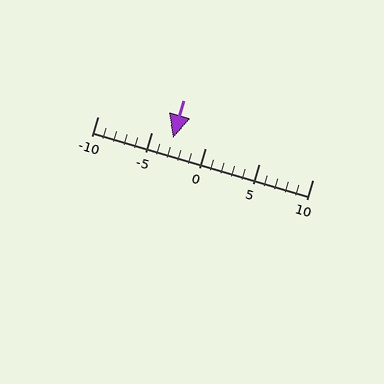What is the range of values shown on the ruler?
The ruler shows values from -10 to 10.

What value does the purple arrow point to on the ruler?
The purple arrow points to approximately -3.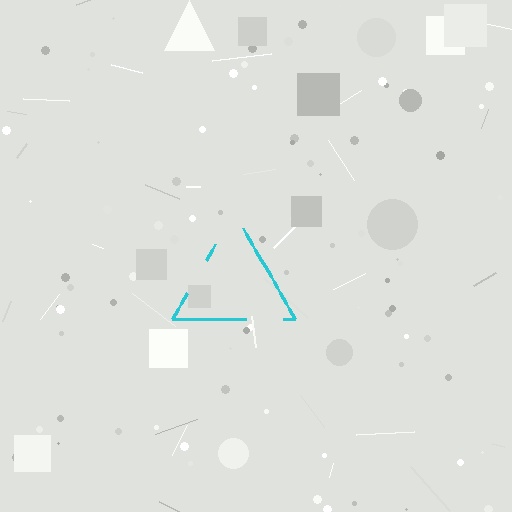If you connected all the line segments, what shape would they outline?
They would outline a triangle.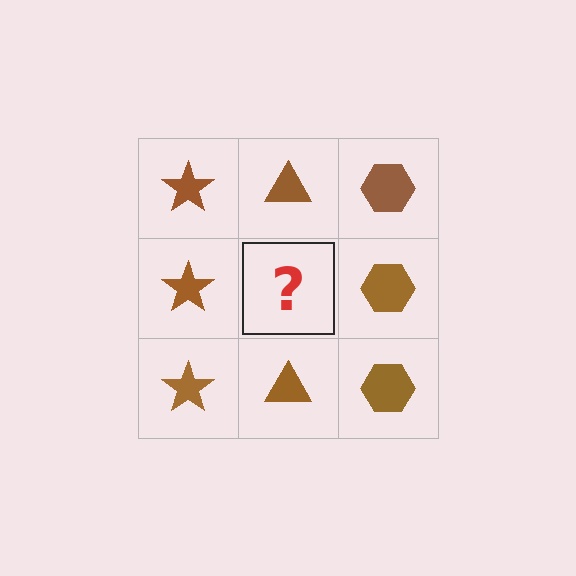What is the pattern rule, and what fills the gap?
The rule is that each column has a consistent shape. The gap should be filled with a brown triangle.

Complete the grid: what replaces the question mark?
The question mark should be replaced with a brown triangle.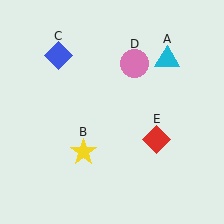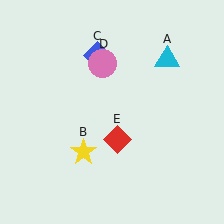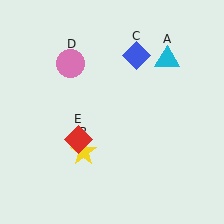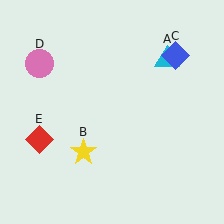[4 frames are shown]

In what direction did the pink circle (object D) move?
The pink circle (object D) moved left.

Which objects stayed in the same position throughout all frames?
Cyan triangle (object A) and yellow star (object B) remained stationary.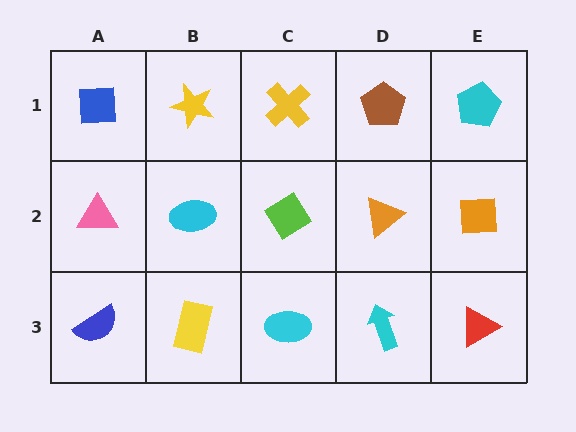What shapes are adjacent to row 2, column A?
A blue square (row 1, column A), a blue semicircle (row 3, column A), a cyan ellipse (row 2, column B).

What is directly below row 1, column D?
An orange triangle.